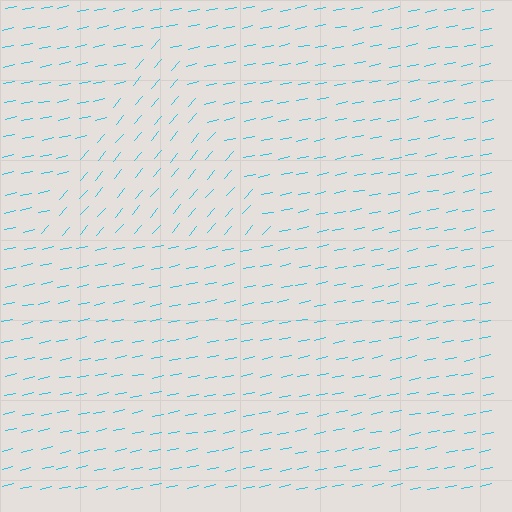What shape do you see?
I see a triangle.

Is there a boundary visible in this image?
Yes, there is a texture boundary formed by a change in line orientation.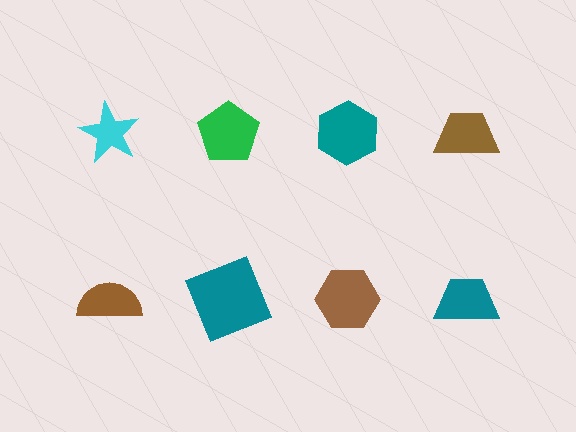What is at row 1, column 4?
A brown trapezoid.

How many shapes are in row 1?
4 shapes.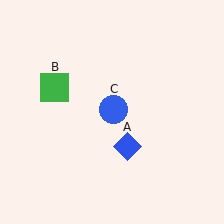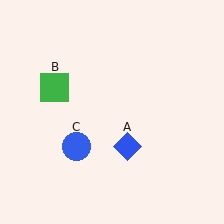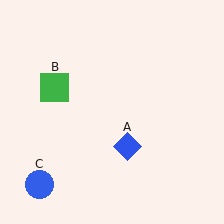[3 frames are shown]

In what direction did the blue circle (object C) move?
The blue circle (object C) moved down and to the left.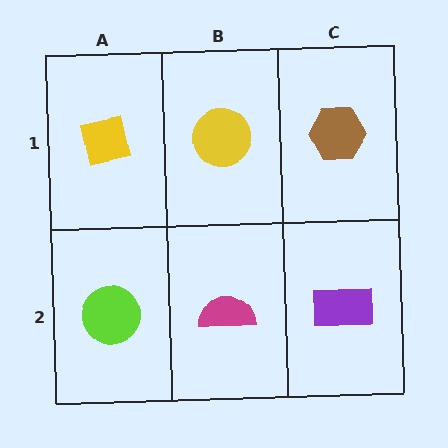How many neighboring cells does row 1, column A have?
2.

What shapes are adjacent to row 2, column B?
A yellow circle (row 1, column B), a lime circle (row 2, column A), a purple rectangle (row 2, column C).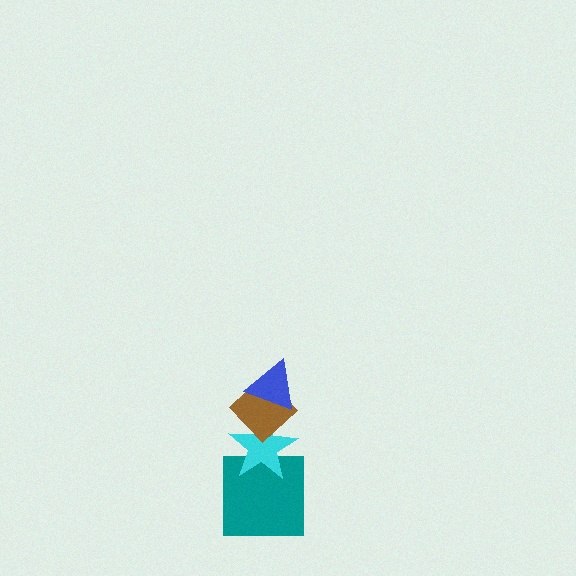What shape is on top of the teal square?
The cyan star is on top of the teal square.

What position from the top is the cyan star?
The cyan star is 3rd from the top.